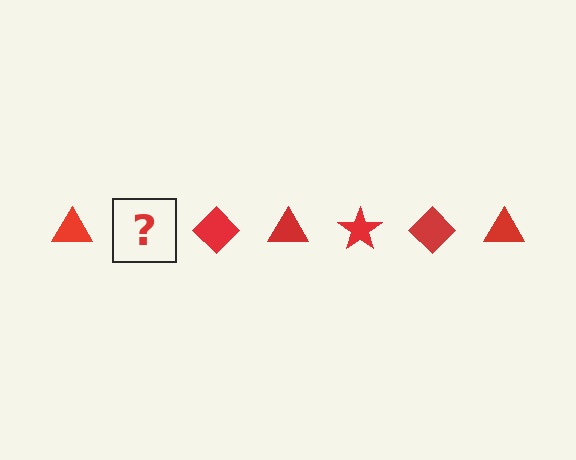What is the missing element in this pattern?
The missing element is a red star.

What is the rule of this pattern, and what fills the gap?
The rule is that the pattern cycles through triangle, star, diamond shapes in red. The gap should be filled with a red star.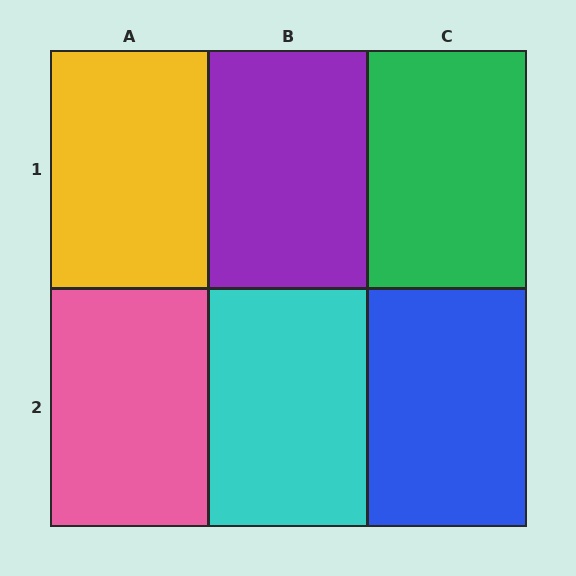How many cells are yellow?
1 cell is yellow.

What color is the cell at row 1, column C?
Green.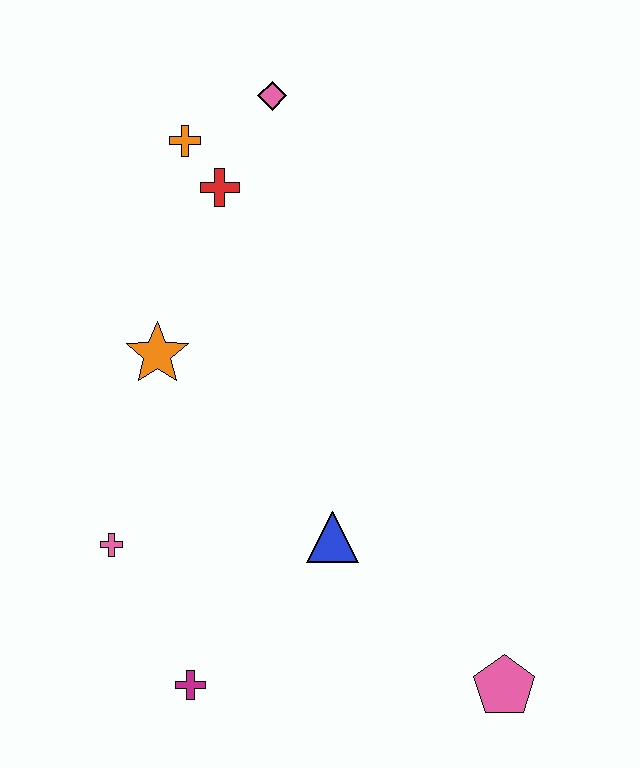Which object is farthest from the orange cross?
The pink pentagon is farthest from the orange cross.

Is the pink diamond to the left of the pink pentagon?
Yes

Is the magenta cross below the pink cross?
Yes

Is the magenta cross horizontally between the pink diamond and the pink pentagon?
No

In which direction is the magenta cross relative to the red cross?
The magenta cross is below the red cross.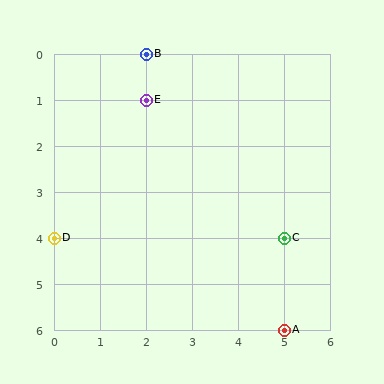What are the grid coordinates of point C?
Point C is at grid coordinates (5, 4).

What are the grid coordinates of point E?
Point E is at grid coordinates (2, 1).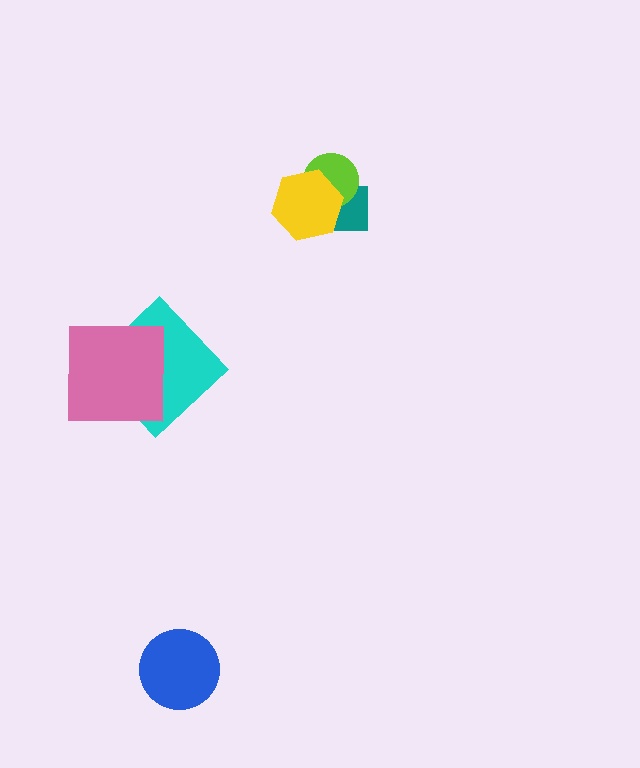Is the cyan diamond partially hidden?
Yes, it is partially covered by another shape.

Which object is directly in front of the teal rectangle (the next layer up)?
The lime circle is directly in front of the teal rectangle.